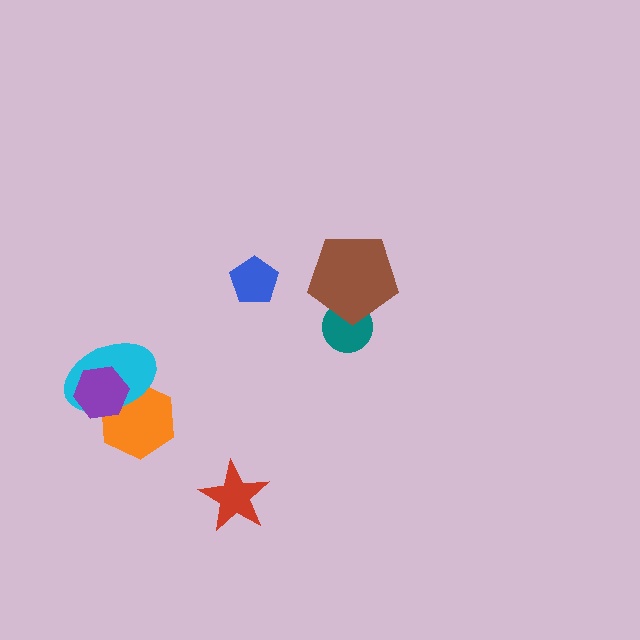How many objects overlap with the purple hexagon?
2 objects overlap with the purple hexagon.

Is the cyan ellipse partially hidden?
Yes, it is partially covered by another shape.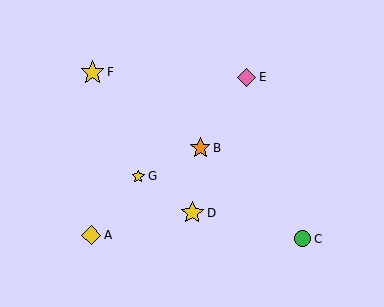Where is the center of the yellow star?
The center of the yellow star is at (138, 176).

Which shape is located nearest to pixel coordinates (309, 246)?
The green circle (labeled C) at (303, 239) is nearest to that location.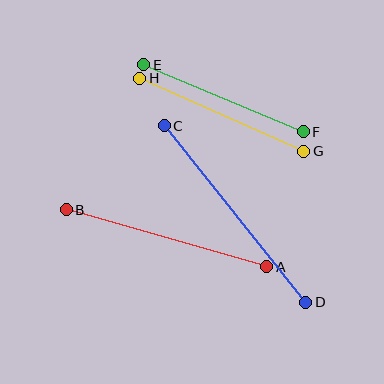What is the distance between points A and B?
The distance is approximately 209 pixels.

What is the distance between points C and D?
The distance is approximately 226 pixels.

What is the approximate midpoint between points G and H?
The midpoint is at approximately (222, 115) pixels.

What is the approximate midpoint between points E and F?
The midpoint is at approximately (223, 98) pixels.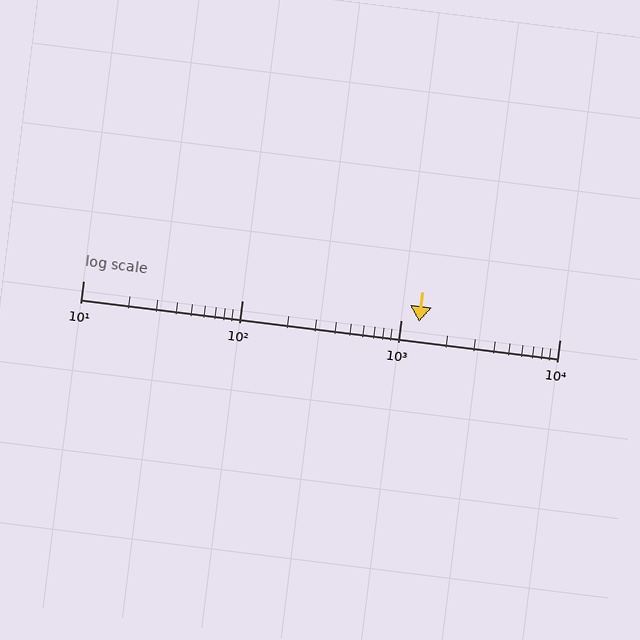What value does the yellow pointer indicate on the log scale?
The pointer indicates approximately 1300.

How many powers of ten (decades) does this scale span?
The scale spans 3 decades, from 10 to 10000.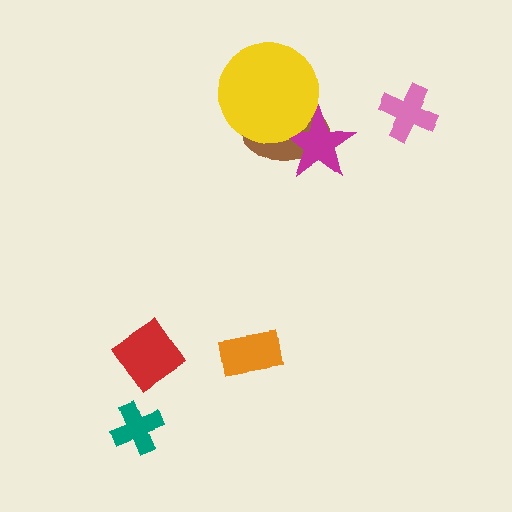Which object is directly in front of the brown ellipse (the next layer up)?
The magenta star is directly in front of the brown ellipse.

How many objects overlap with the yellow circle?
2 objects overlap with the yellow circle.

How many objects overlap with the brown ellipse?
2 objects overlap with the brown ellipse.